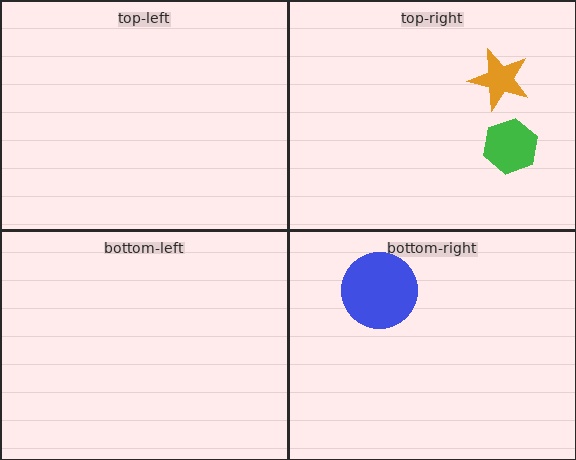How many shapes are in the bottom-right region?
1.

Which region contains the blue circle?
The bottom-right region.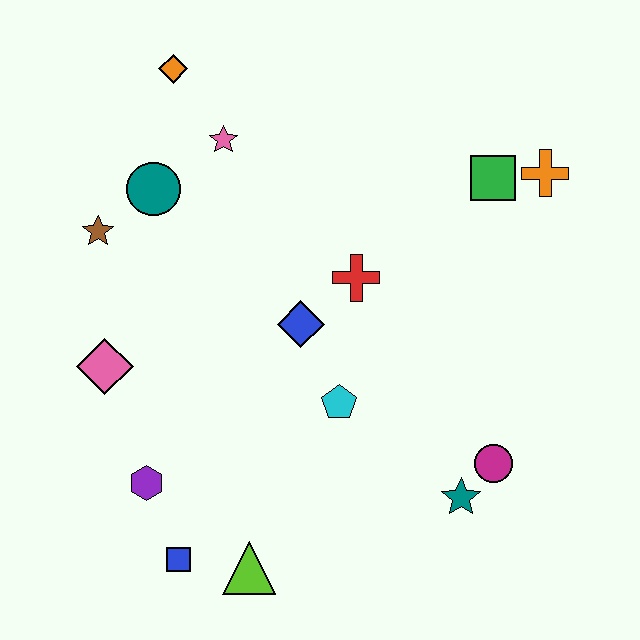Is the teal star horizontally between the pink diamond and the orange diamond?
No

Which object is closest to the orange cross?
The green square is closest to the orange cross.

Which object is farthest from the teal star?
The orange diamond is farthest from the teal star.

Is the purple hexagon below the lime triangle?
No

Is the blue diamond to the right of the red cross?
No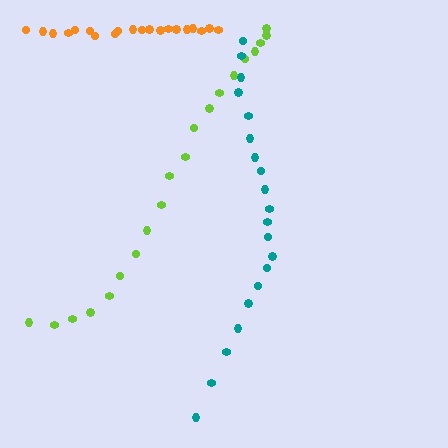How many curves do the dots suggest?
There are 3 distinct paths.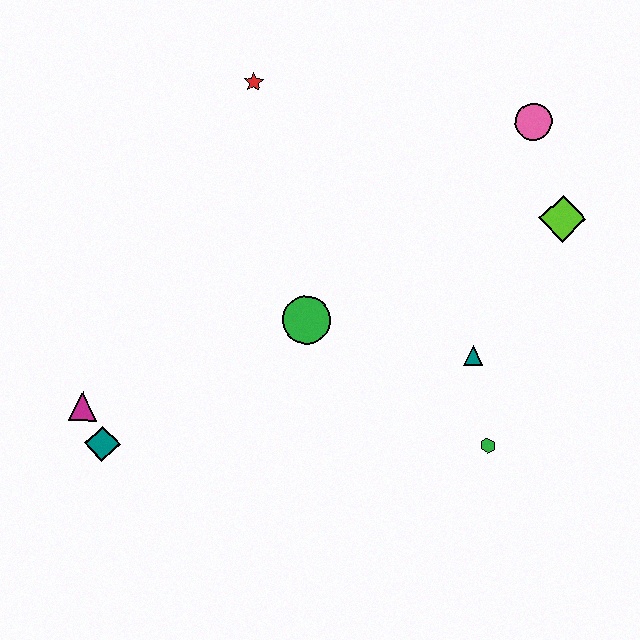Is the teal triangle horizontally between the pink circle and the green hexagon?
No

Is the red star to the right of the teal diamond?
Yes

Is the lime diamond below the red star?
Yes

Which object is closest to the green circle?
The teal triangle is closest to the green circle.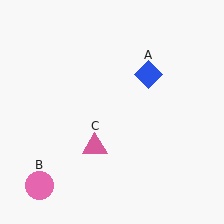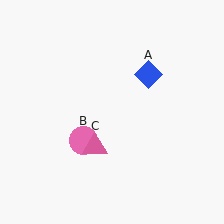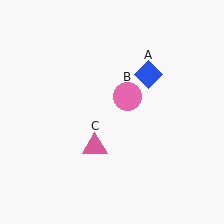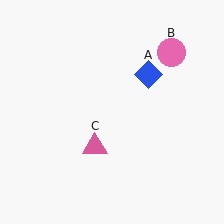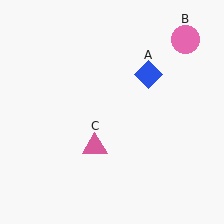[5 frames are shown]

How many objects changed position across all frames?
1 object changed position: pink circle (object B).